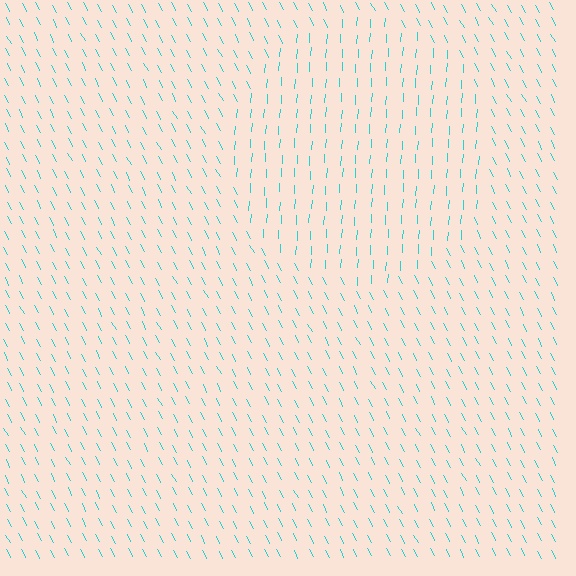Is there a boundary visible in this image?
Yes, there is a texture boundary formed by a change in line orientation.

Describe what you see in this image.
The image is filled with small cyan line segments. A circle region in the image has lines oriented differently from the surrounding lines, creating a visible texture boundary.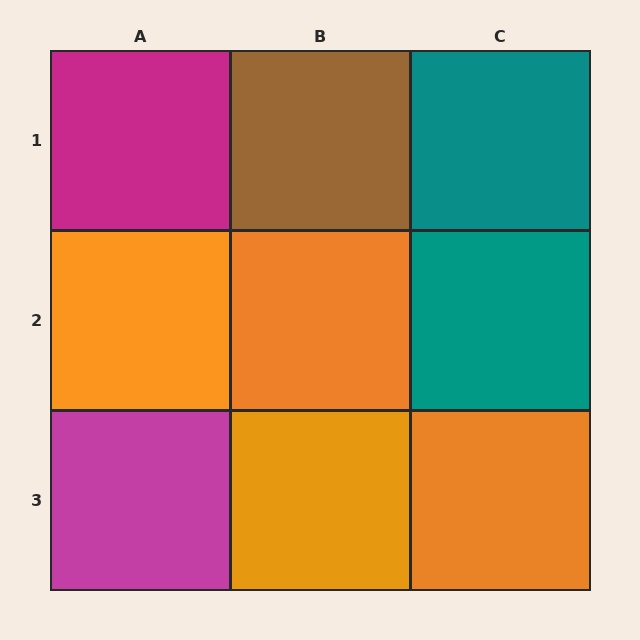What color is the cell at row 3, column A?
Magenta.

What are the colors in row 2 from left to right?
Orange, orange, teal.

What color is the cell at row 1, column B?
Brown.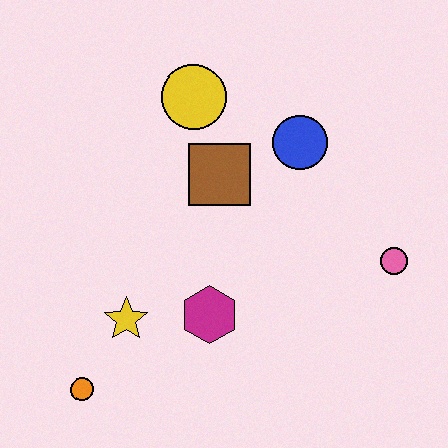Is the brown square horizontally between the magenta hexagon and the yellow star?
No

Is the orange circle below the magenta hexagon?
Yes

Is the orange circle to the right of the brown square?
No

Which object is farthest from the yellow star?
The pink circle is farthest from the yellow star.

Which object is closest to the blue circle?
The brown square is closest to the blue circle.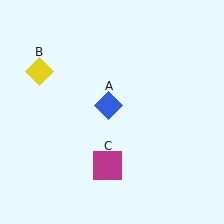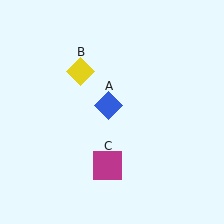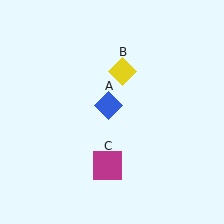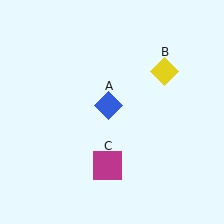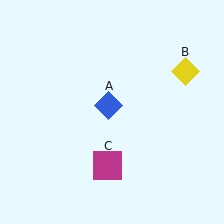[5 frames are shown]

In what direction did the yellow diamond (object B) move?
The yellow diamond (object B) moved right.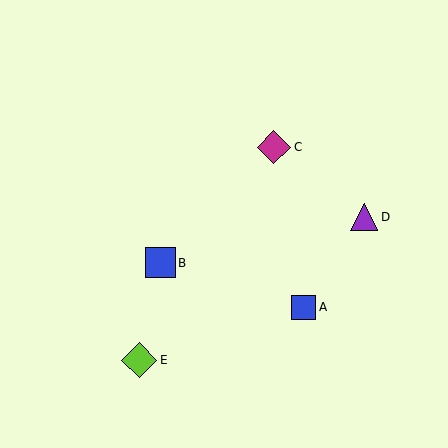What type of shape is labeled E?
Shape E is a lime diamond.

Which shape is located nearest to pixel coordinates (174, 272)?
The blue square (labeled B) at (160, 263) is nearest to that location.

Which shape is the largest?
The lime diamond (labeled E) is the largest.